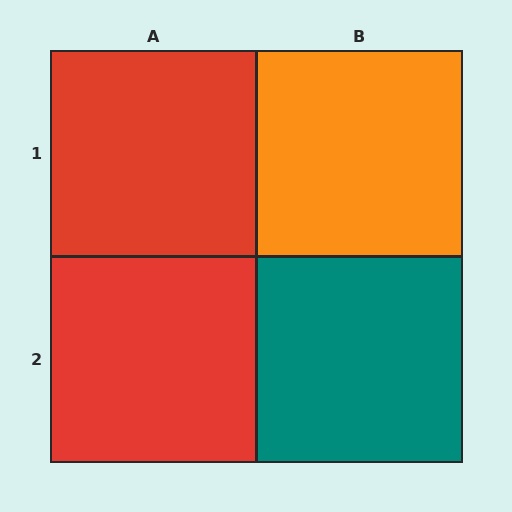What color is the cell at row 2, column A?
Red.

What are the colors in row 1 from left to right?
Red, orange.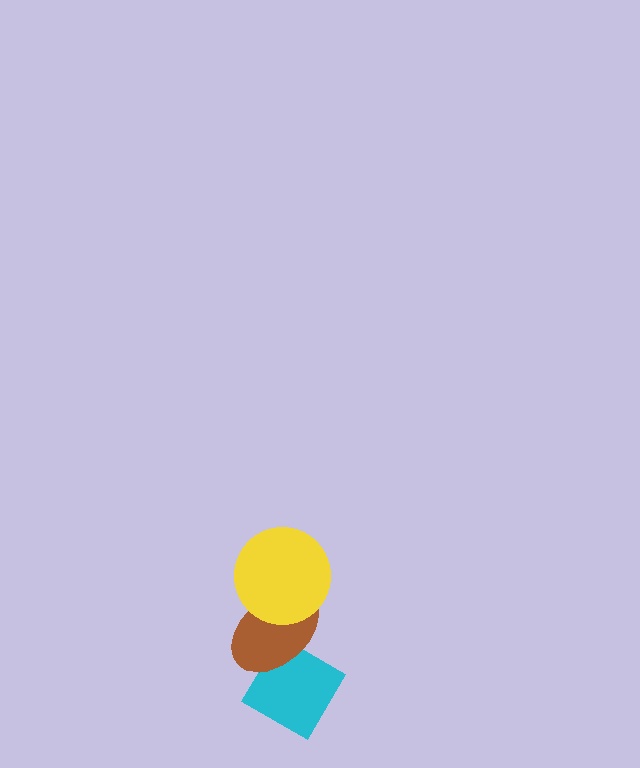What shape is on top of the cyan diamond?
The brown ellipse is on top of the cyan diamond.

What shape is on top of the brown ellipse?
The yellow circle is on top of the brown ellipse.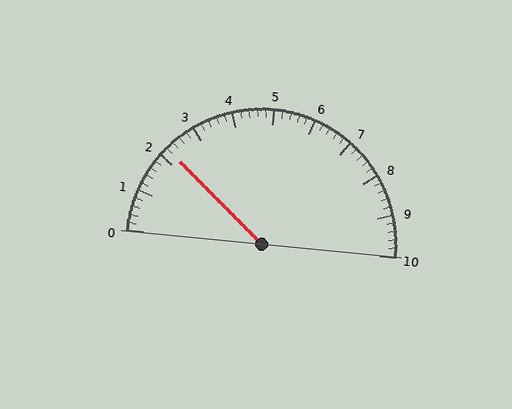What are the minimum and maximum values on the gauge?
The gauge ranges from 0 to 10.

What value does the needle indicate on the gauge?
The needle indicates approximately 2.2.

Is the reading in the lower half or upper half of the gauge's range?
The reading is in the lower half of the range (0 to 10).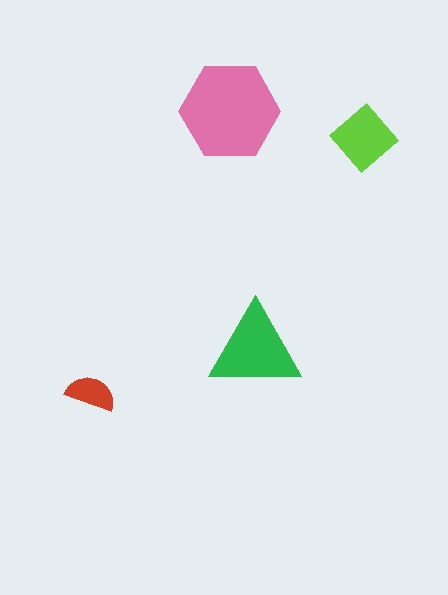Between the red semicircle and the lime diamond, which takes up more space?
The lime diamond.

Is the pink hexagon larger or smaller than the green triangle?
Larger.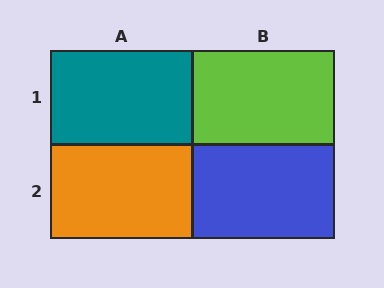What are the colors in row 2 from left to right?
Orange, blue.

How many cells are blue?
1 cell is blue.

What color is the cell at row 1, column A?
Teal.